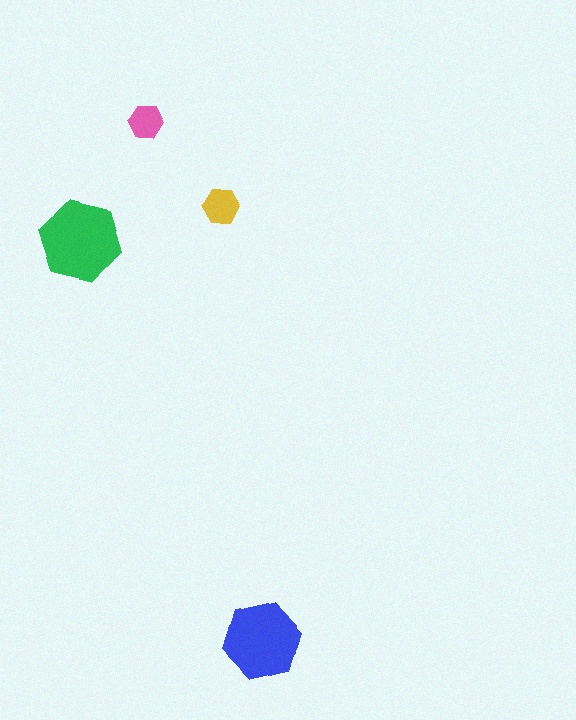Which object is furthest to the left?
The green hexagon is leftmost.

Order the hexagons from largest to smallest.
the green one, the blue one, the yellow one, the pink one.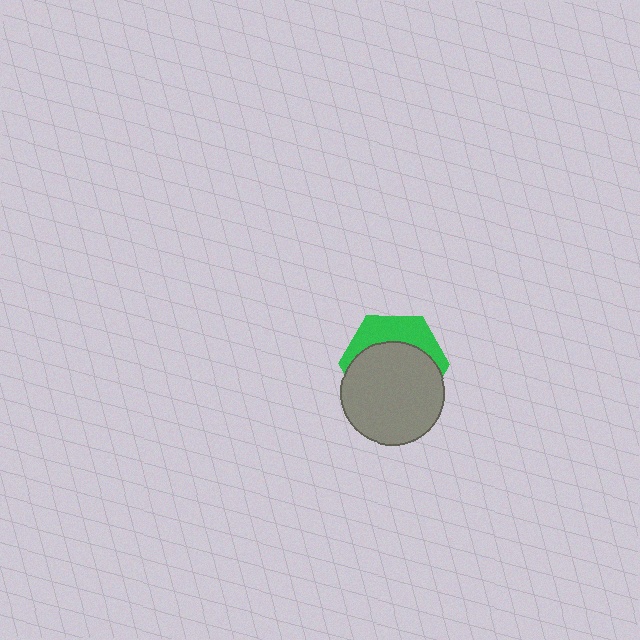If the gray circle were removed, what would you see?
You would see the complete green hexagon.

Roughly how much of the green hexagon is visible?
A small part of it is visible (roughly 34%).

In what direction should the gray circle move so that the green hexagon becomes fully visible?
The gray circle should move down. That is the shortest direction to clear the overlap and leave the green hexagon fully visible.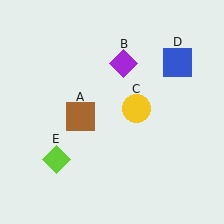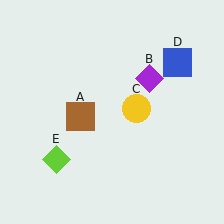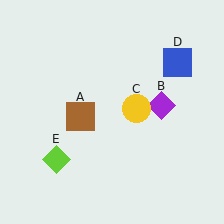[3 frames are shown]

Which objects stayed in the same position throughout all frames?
Brown square (object A) and yellow circle (object C) and blue square (object D) and lime diamond (object E) remained stationary.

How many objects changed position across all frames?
1 object changed position: purple diamond (object B).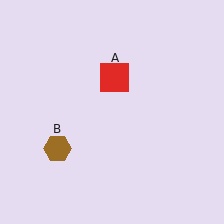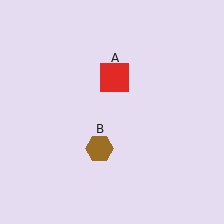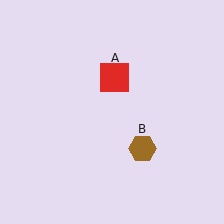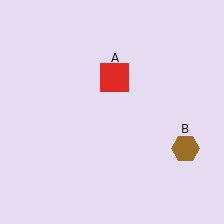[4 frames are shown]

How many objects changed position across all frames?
1 object changed position: brown hexagon (object B).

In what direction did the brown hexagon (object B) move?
The brown hexagon (object B) moved right.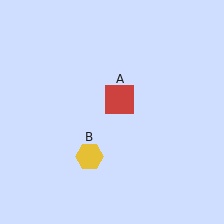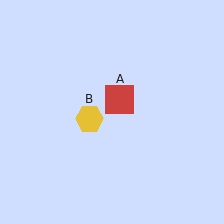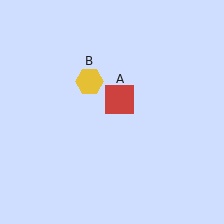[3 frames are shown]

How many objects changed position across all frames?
1 object changed position: yellow hexagon (object B).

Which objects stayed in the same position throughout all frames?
Red square (object A) remained stationary.